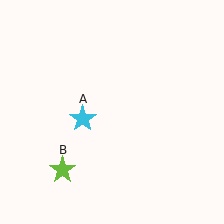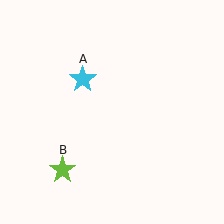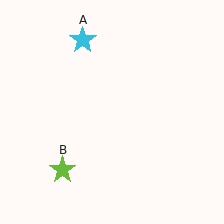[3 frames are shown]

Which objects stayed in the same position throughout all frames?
Lime star (object B) remained stationary.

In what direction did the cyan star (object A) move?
The cyan star (object A) moved up.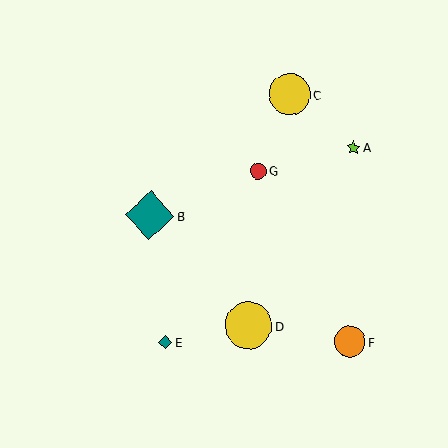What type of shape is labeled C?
Shape C is a yellow circle.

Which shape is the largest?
The teal diamond (labeled B) is the largest.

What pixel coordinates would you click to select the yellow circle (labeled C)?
Click at (290, 94) to select the yellow circle C.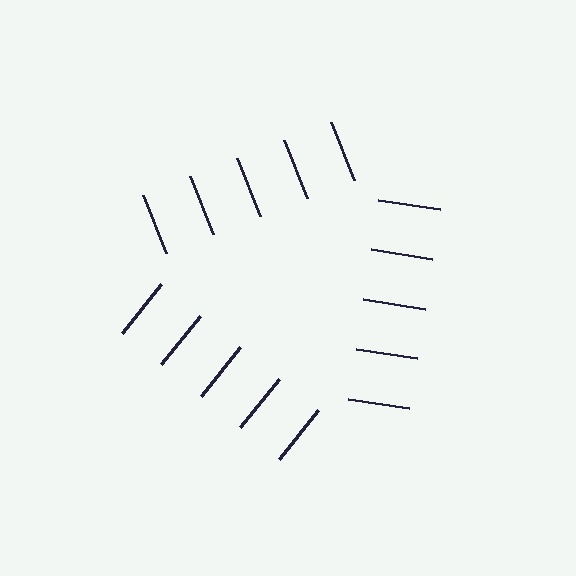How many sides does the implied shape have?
3 sides — the line-ends trace a triangle.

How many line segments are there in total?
15 — 5 along each of the 3 edges.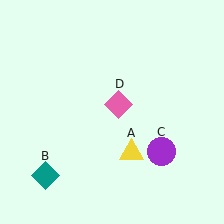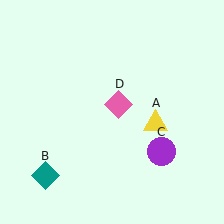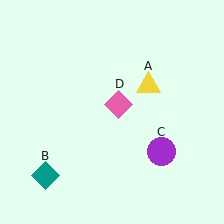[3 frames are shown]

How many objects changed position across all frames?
1 object changed position: yellow triangle (object A).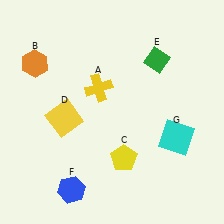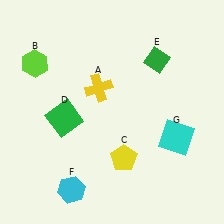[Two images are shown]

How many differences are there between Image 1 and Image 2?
There are 3 differences between the two images.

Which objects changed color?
B changed from orange to lime. D changed from yellow to green. F changed from blue to cyan.